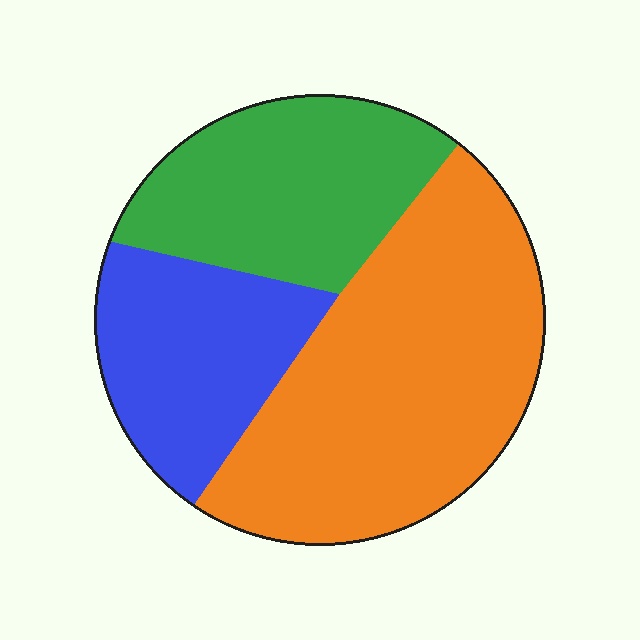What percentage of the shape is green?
Green takes up between a sixth and a third of the shape.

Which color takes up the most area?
Orange, at roughly 50%.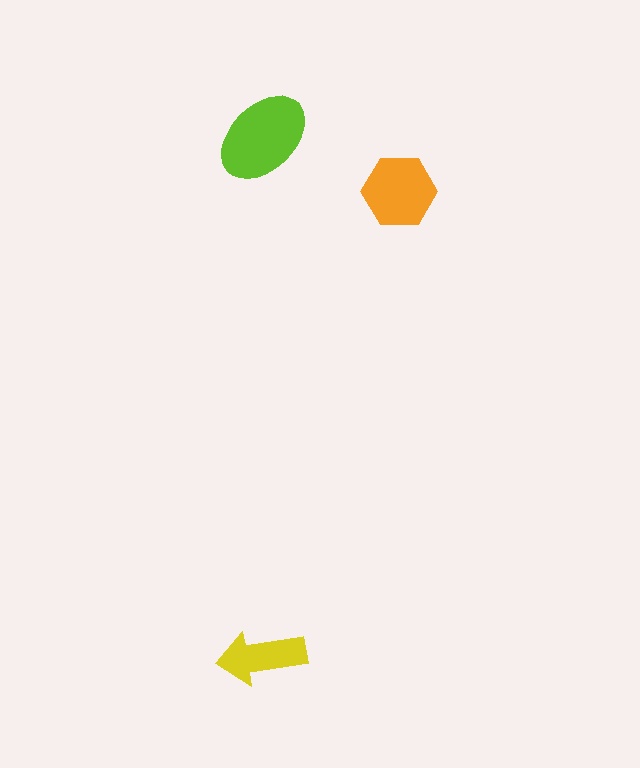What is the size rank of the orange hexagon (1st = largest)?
2nd.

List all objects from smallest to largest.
The yellow arrow, the orange hexagon, the lime ellipse.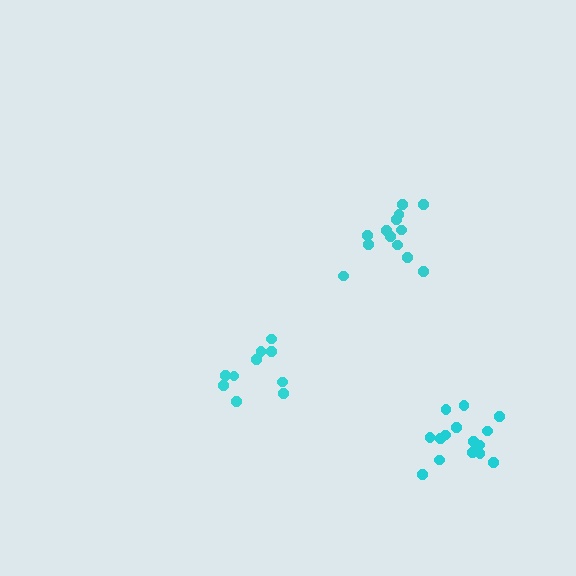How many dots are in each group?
Group 1: 13 dots, Group 2: 10 dots, Group 3: 15 dots (38 total).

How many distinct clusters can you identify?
There are 3 distinct clusters.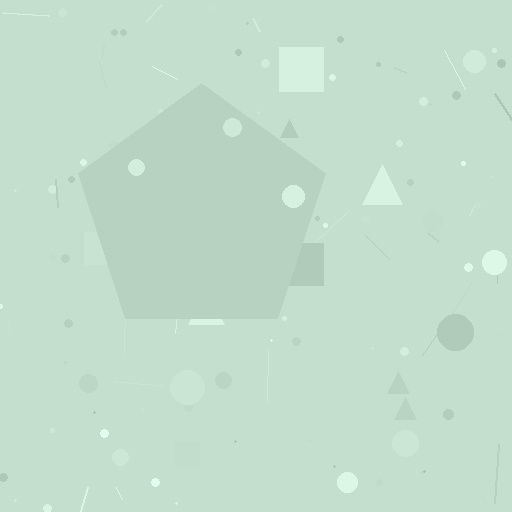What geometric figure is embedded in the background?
A pentagon is embedded in the background.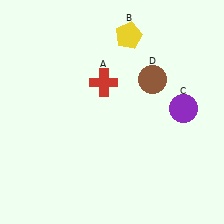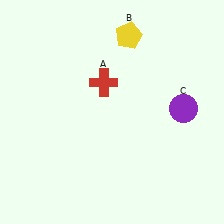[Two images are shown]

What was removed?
The brown circle (D) was removed in Image 2.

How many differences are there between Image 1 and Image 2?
There is 1 difference between the two images.